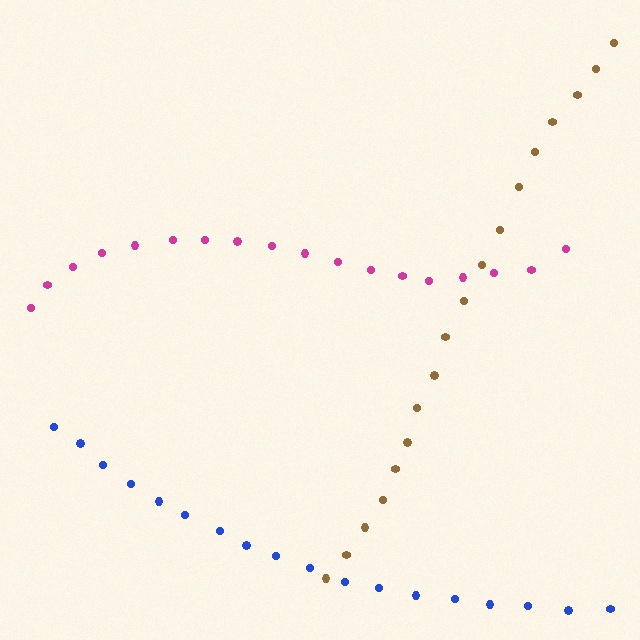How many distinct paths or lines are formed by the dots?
There are 3 distinct paths.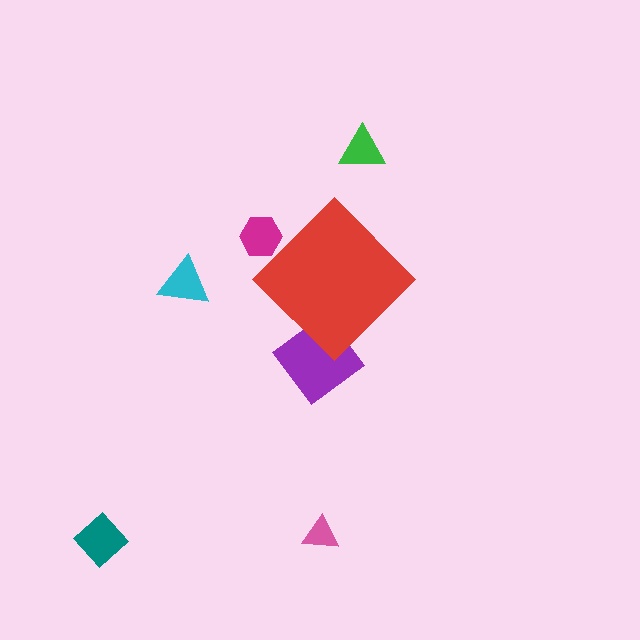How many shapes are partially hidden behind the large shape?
2 shapes are partially hidden.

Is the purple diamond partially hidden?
Yes, the purple diamond is partially hidden behind the red diamond.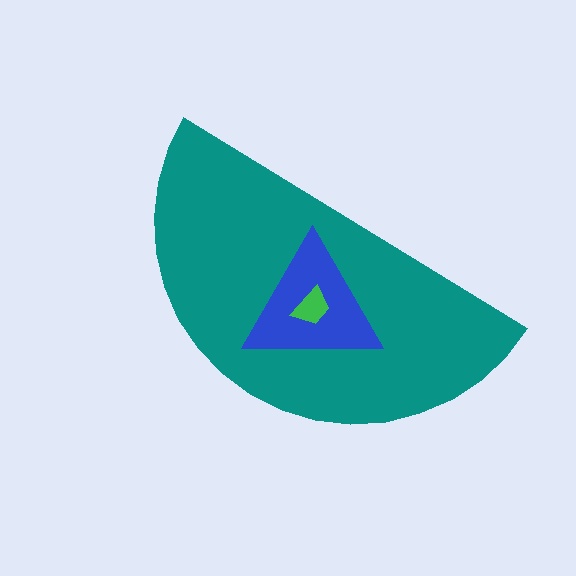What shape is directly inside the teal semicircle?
The blue triangle.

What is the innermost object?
The green trapezoid.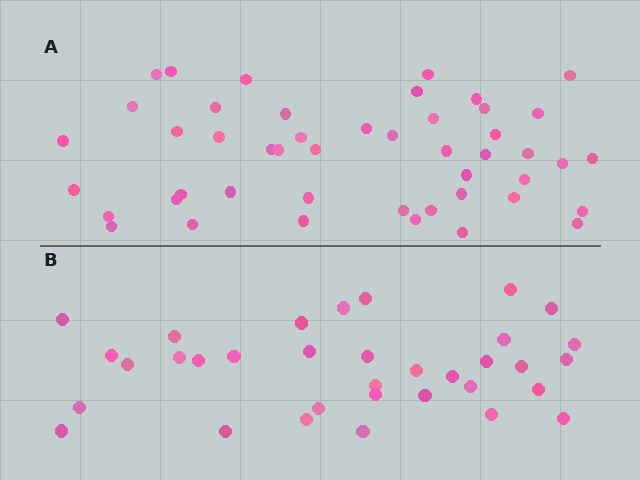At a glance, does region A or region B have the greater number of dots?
Region A (the top region) has more dots.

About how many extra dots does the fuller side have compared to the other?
Region A has approximately 15 more dots than region B.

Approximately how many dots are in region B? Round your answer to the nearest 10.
About 30 dots. (The exact count is 34, which rounds to 30.)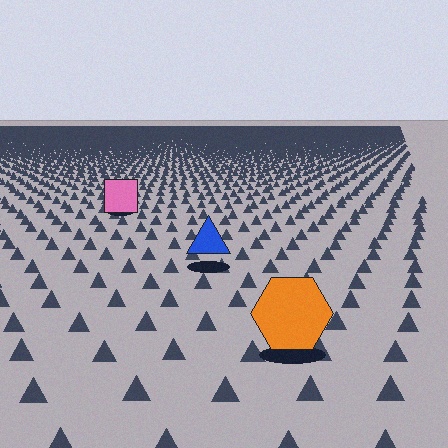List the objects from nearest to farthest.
From nearest to farthest: the orange hexagon, the blue triangle, the pink square.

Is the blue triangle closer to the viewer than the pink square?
Yes. The blue triangle is closer — you can tell from the texture gradient: the ground texture is coarser near it.